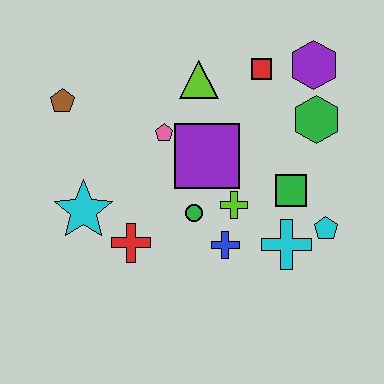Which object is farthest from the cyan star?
The purple hexagon is farthest from the cyan star.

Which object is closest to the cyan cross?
The cyan pentagon is closest to the cyan cross.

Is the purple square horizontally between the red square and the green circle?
Yes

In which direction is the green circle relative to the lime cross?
The green circle is to the left of the lime cross.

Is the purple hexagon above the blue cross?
Yes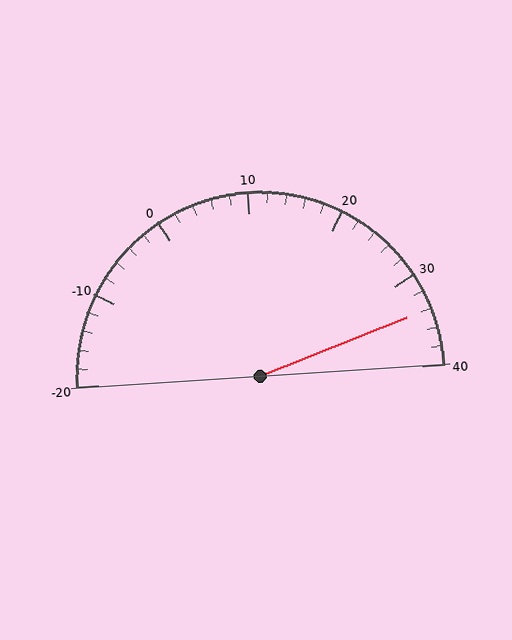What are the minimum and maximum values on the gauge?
The gauge ranges from -20 to 40.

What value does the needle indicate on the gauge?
The needle indicates approximately 34.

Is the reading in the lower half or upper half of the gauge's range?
The reading is in the upper half of the range (-20 to 40).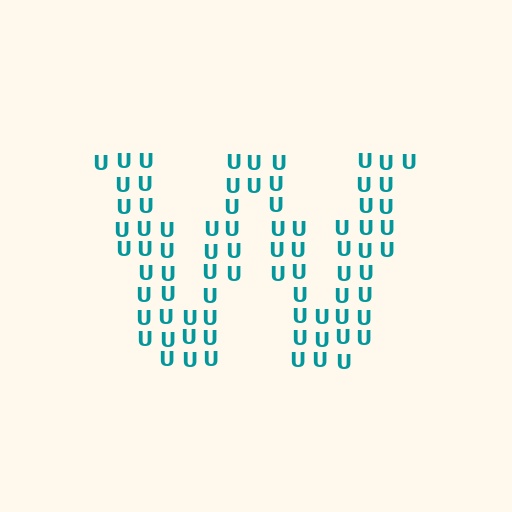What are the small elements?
The small elements are letter U's.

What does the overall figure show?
The overall figure shows the letter W.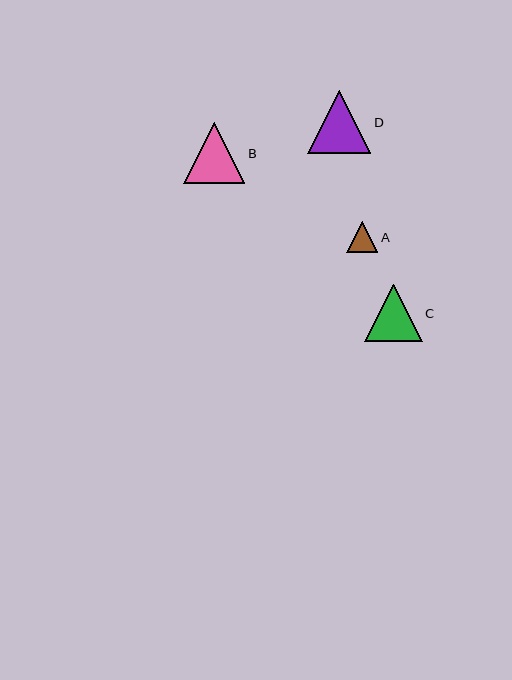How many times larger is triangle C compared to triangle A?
Triangle C is approximately 1.8 times the size of triangle A.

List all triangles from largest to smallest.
From largest to smallest: D, B, C, A.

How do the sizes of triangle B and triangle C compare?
Triangle B and triangle C are approximately the same size.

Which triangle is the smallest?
Triangle A is the smallest with a size of approximately 31 pixels.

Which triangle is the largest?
Triangle D is the largest with a size of approximately 63 pixels.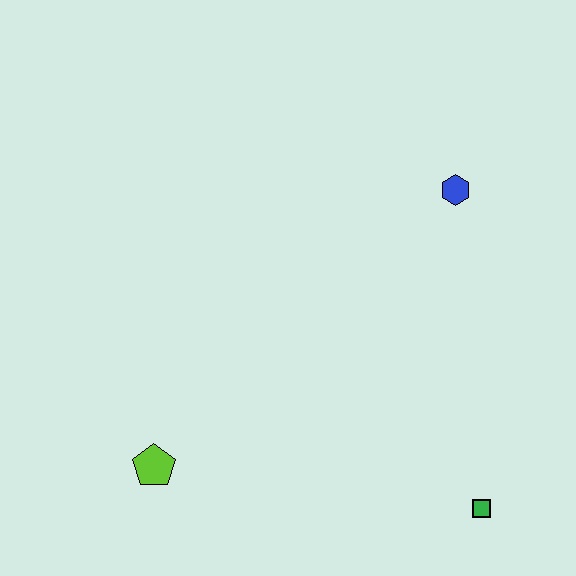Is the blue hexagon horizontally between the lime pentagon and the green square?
Yes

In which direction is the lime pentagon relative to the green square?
The lime pentagon is to the left of the green square.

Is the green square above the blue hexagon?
No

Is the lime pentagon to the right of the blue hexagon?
No